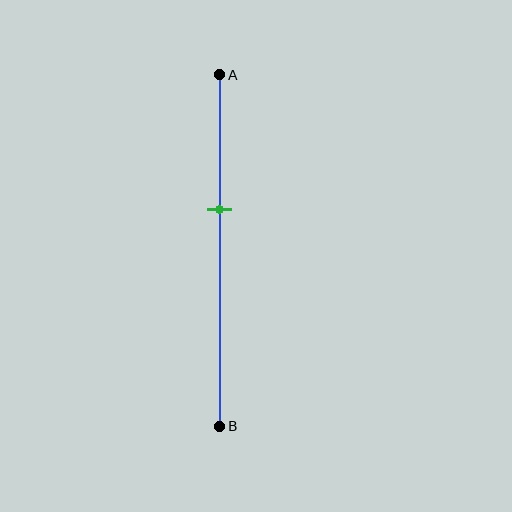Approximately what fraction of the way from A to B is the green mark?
The green mark is approximately 40% of the way from A to B.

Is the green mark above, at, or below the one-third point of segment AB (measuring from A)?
The green mark is below the one-third point of segment AB.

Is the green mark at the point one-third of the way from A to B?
No, the mark is at about 40% from A, not at the 33% one-third point.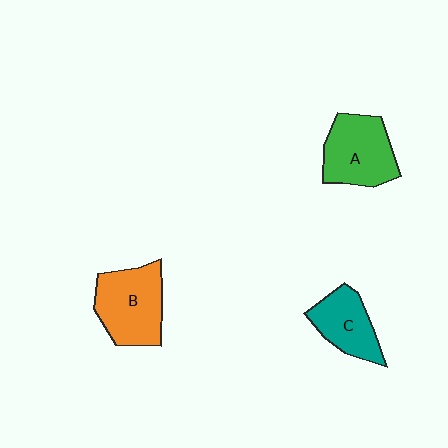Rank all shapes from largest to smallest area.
From largest to smallest: B (orange), A (green), C (teal).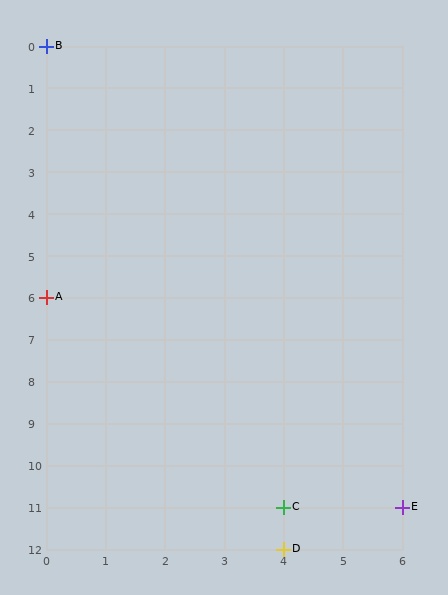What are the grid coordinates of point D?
Point D is at grid coordinates (4, 12).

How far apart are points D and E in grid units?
Points D and E are 2 columns and 1 row apart (about 2.2 grid units diagonally).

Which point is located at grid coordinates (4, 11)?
Point C is at (4, 11).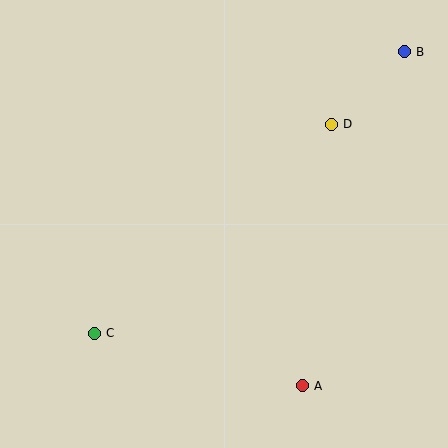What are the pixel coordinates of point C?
Point C is at (94, 333).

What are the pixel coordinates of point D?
Point D is at (331, 124).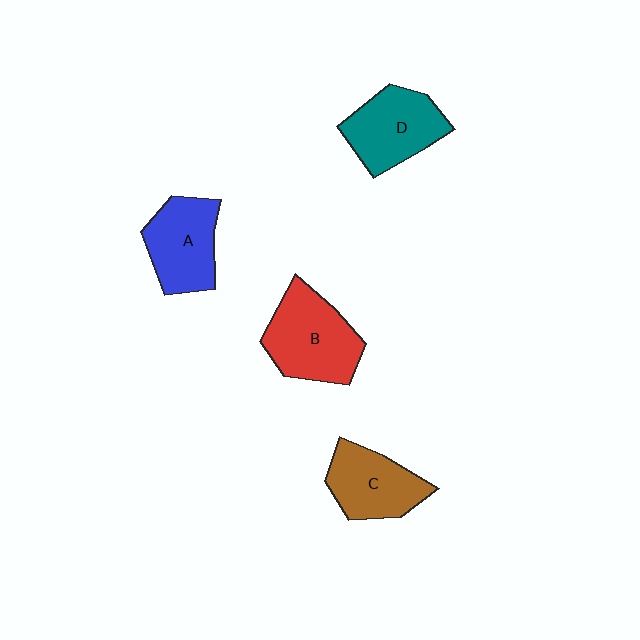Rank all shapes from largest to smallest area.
From largest to smallest: B (red), D (teal), A (blue), C (brown).